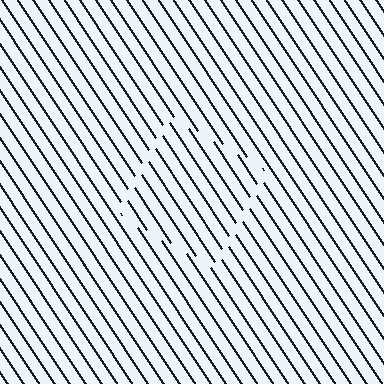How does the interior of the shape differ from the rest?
The interior of the shape contains the same grating, shifted by half a period — the contour is defined by the phase discontinuity where line-ends from the inner and outer gratings abut.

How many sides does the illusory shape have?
4 sides — the line-ends trace a square.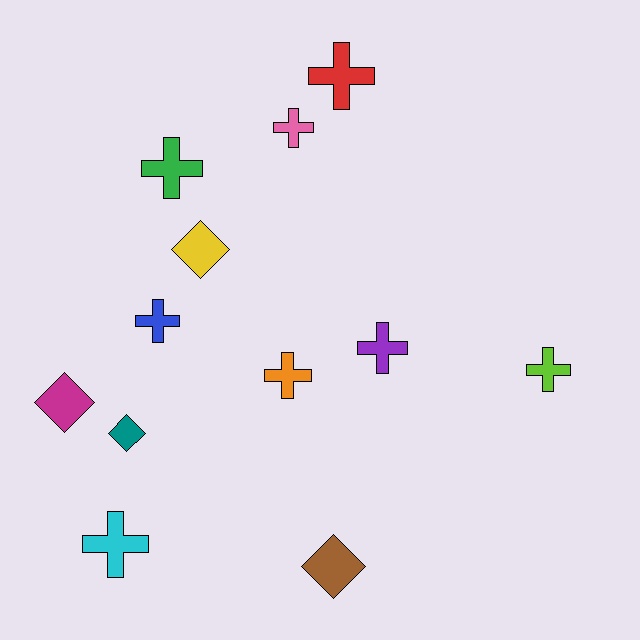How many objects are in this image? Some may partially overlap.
There are 12 objects.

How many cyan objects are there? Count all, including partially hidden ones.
There is 1 cyan object.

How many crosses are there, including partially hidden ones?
There are 8 crosses.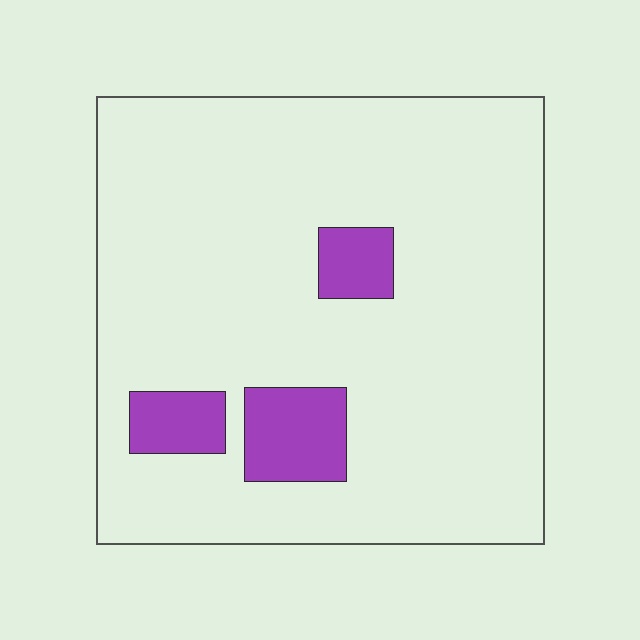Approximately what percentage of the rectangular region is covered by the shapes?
Approximately 10%.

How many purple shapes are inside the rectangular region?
3.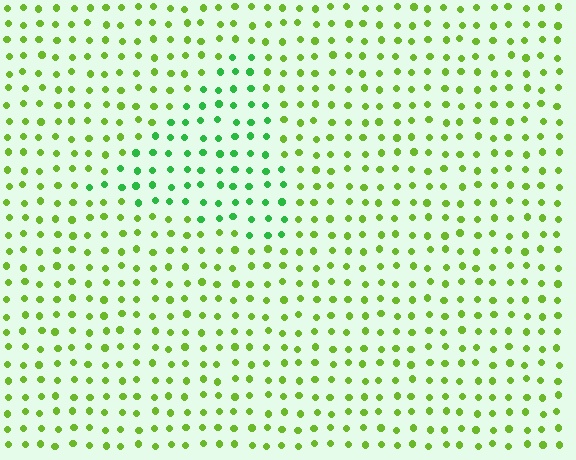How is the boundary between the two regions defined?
The boundary is defined purely by a slight shift in hue (about 37 degrees). Spacing, size, and orientation are identical on both sides.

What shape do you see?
I see a triangle.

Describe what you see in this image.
The image is filled with small lime elements in a uniform arrangement. A triangle-shaped region is visible where the elements are tinted to a slightly different hue, forming a subtle color boundary.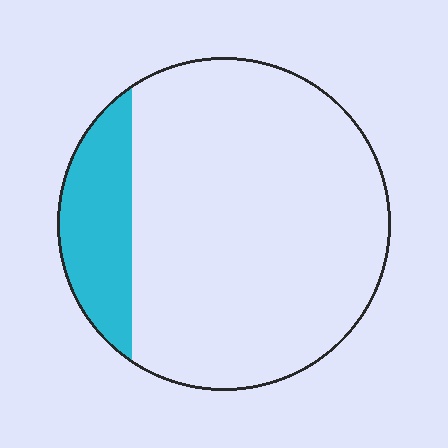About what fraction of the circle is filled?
About one sixth (1/6).